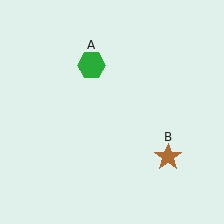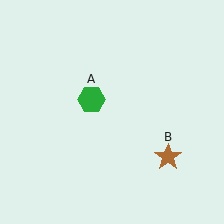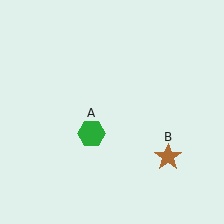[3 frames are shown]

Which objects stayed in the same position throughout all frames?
Brown star (object B) remained stationary.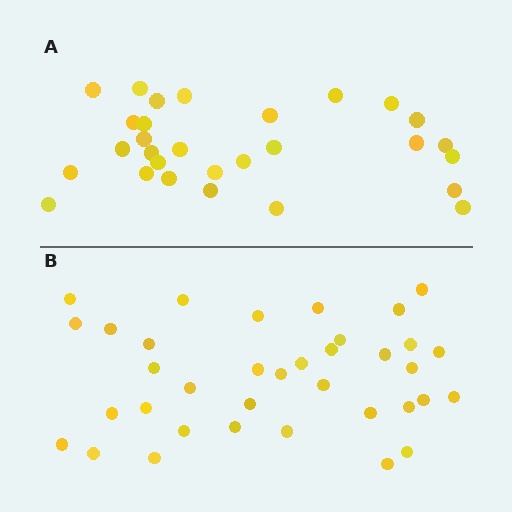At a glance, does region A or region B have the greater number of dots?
Region B (the bottom region) has more dots.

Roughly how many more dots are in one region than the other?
Region B has roughly 8 or so more dots than region A.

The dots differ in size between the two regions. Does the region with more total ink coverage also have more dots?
No. Region A has more total ink coverage because its dots are larger, but region B actually contains more individual dots. Total area can be misleading — the number of items is what matters here.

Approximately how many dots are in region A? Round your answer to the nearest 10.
About 30 dots. (The exact count is 29, which rounds to 30.)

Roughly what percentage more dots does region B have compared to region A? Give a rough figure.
About 25% more.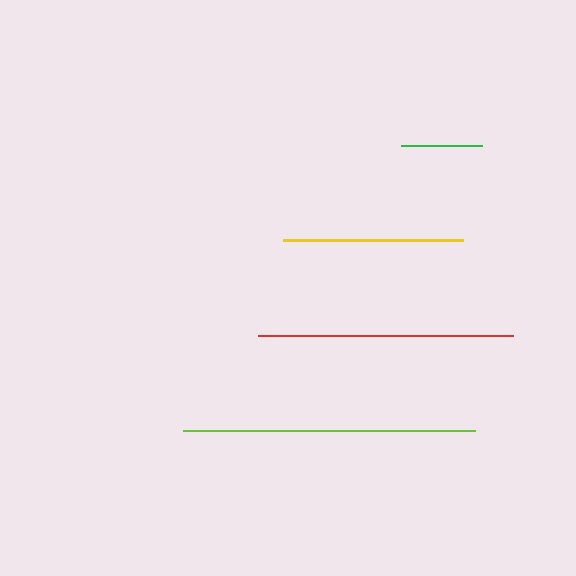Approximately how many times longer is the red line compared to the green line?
The red line is approximately 3.1 times the length of the green line.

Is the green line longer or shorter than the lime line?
The lime line is longer than the green line.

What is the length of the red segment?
The red segment is approximately 255 pixels long.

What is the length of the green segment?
The green segment is approximately 81 pixels long.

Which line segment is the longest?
The lime line is the longest at approximately 292 pixels.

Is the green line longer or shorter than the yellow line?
The yellow line is longer than the green line.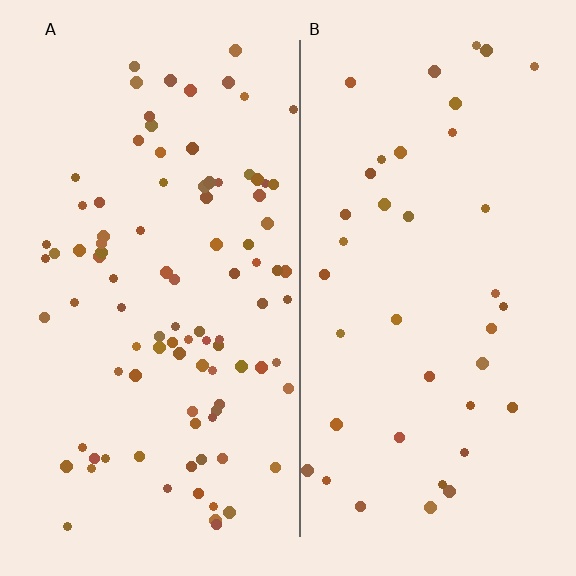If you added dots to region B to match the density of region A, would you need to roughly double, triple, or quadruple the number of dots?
Approximately double.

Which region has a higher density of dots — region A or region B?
A (the left).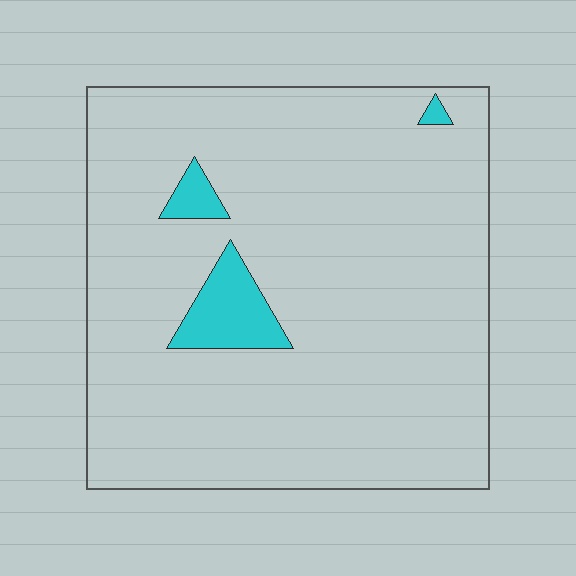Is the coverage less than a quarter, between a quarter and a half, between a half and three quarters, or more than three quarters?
Less than a quarter.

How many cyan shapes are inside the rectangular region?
3.